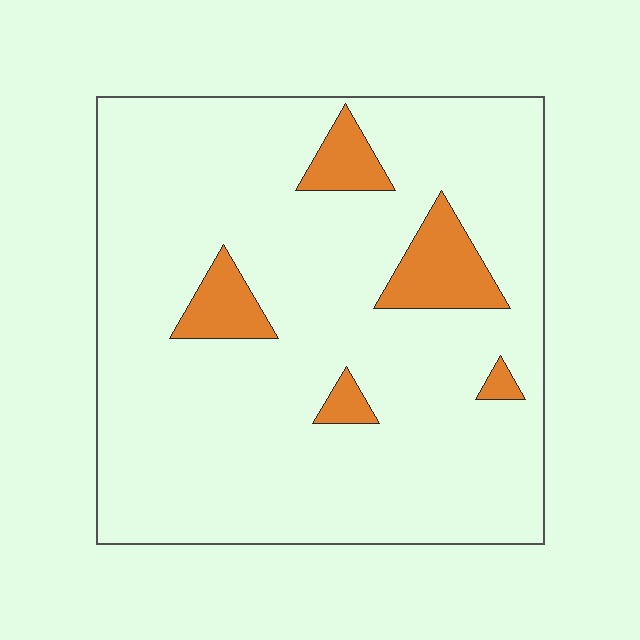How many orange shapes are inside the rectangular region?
5.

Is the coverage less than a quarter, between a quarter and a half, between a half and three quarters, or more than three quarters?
Less than a quarter.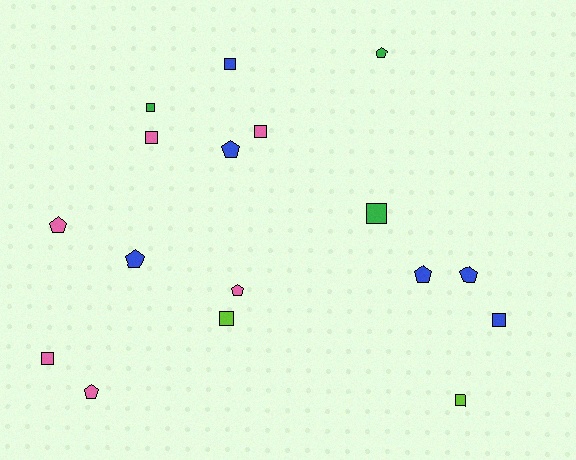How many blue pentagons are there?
There are 4 blue pentagons.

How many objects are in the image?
There are 17 objects.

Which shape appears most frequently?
Square, with 9 objects.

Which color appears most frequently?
Pink, with 6 objects.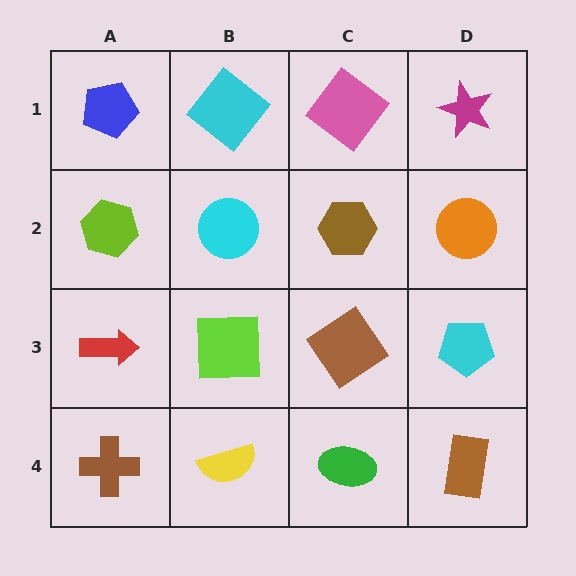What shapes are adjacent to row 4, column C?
A brown diamond (row 3, column C), a yellow semicircle (row 4, column B), a brown rectangle (row 4, column D).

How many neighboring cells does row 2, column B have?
4.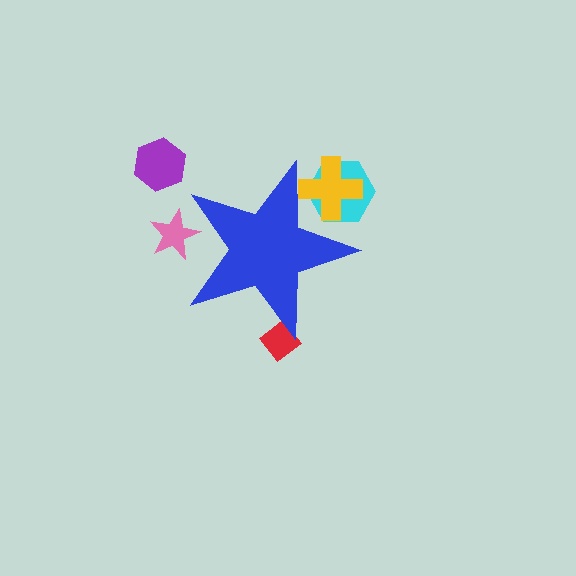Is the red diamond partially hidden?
Yes, the red diamond is partially hidden behind the blue star.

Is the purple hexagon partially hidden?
No, the purple hexagon is fully visible.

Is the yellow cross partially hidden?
Yes, the yellow cross is partially hidden behind the blue star.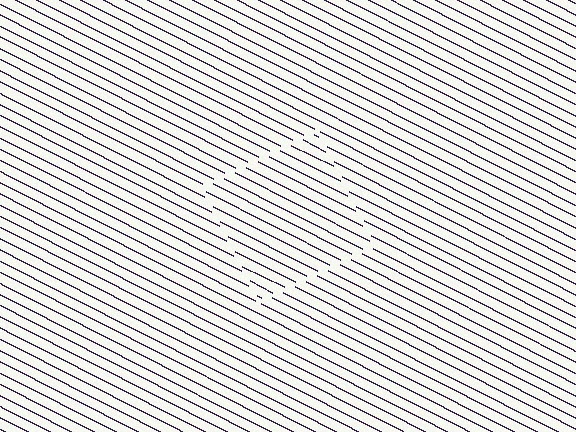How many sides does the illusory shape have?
4 sides — the line-ends trace a square.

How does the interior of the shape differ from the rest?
The interior of the shape contains the same grating, shifted by half a period — the contour is defined by the phase discontinuity where line-ends from the inner and outer gratings abut.